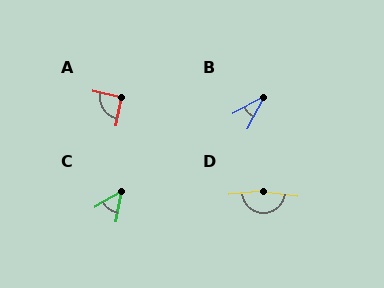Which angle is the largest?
D, at approximately 167 degrees.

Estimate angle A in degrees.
Approximately 91 degrees.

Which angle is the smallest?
B, at approximately 34 degrees.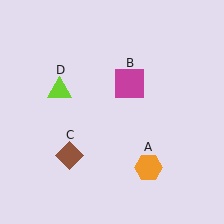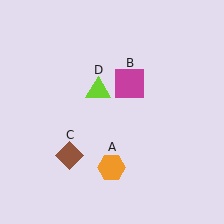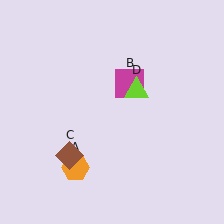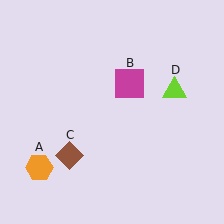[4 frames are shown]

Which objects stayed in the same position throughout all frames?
Magenta square (object B) and brown diamond (object C) remained stationary.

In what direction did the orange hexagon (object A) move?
The orange hexagon (object A) moved left.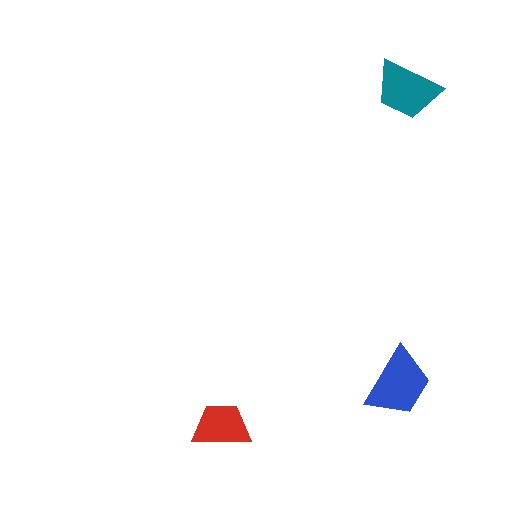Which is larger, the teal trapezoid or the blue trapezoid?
The blue one.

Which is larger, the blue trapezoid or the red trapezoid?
The blue one.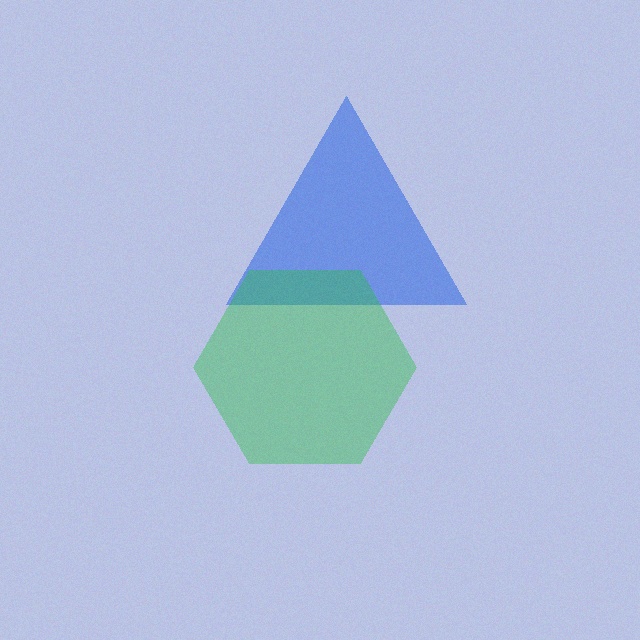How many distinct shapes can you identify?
There are 2 distinct shapes: a blue triangle, a green hexagon.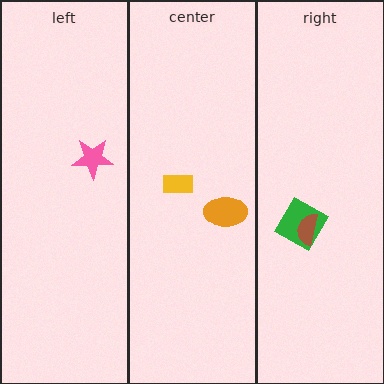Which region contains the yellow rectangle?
The center region.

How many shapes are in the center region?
2.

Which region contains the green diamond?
The right region.